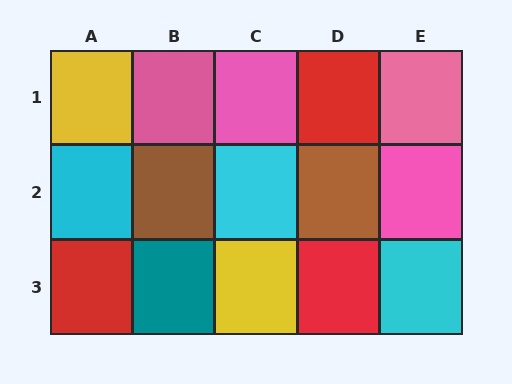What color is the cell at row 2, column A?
Cyan.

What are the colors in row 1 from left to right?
Yellow, pink, pink, red, pink.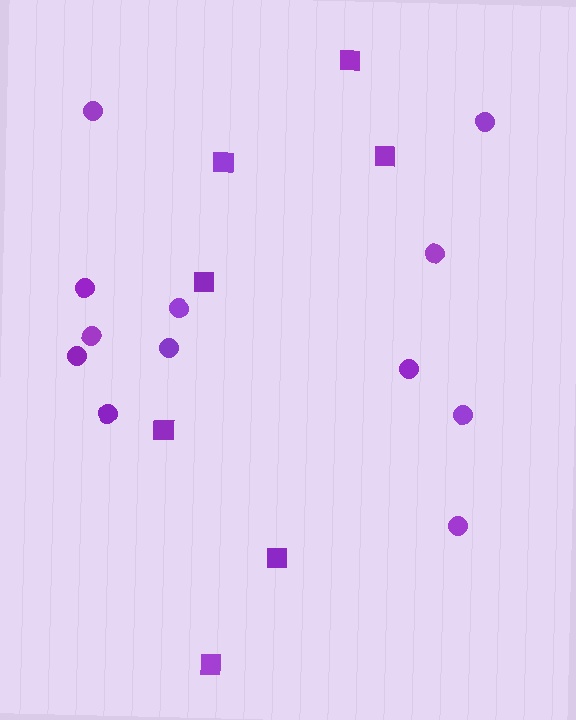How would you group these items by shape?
There are 2 groups: one group of squares (7) and one group of circles (12).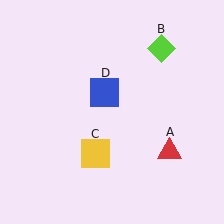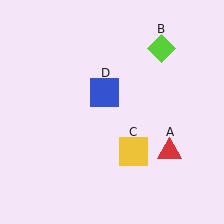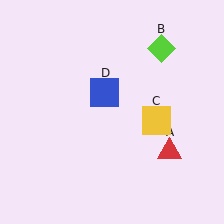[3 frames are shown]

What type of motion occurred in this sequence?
The yellow square (object C) rotated counterclockwise around the center of the scene.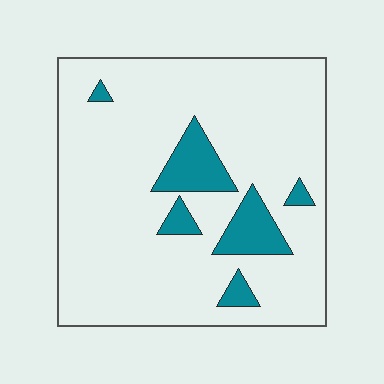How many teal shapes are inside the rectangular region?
6.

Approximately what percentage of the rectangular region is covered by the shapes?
Approximately 15%.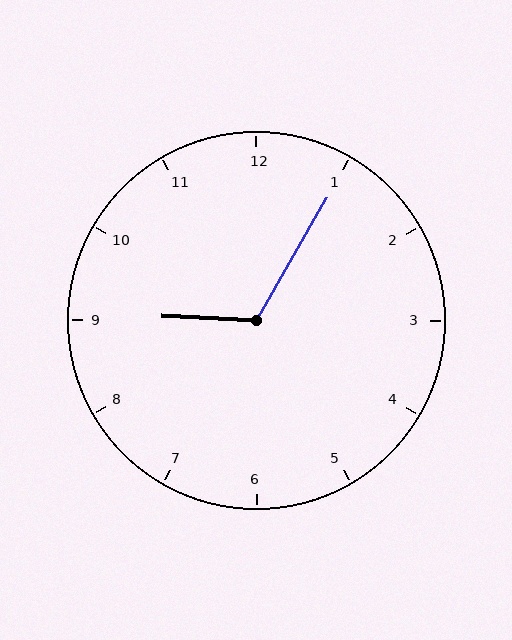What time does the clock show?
9:05.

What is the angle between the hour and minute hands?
Approximately 118 degrees.